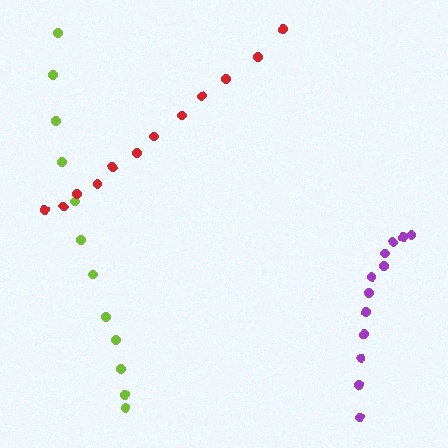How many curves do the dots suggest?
There are 3 distinct paths.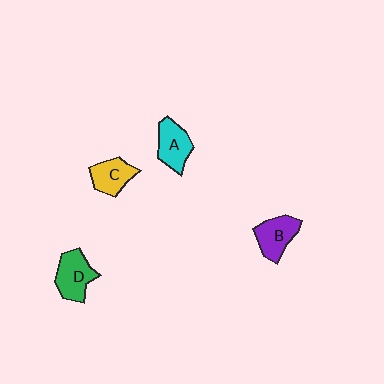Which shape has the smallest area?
Shape C (yellow).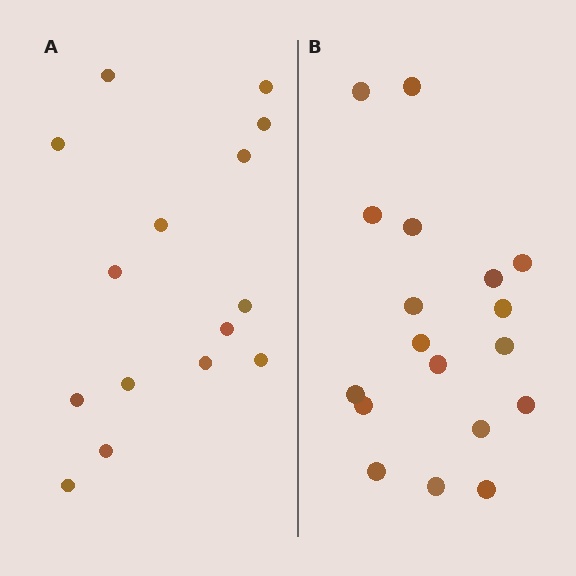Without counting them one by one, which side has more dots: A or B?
Region B (the right region) has more dots.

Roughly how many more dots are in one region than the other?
Region B has just a few more — roughly 2 or 3 more dots than region A.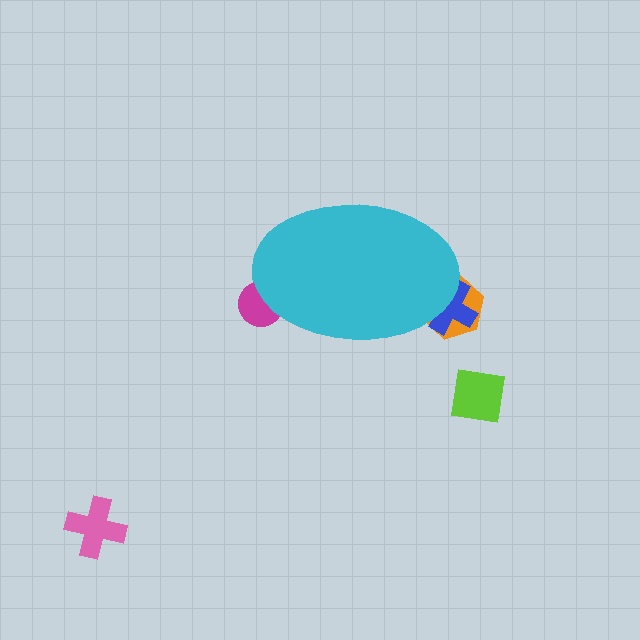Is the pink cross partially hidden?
No, the pink cross is fully visible.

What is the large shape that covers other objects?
A cyan ellipse.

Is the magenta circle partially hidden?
Yes, the magenta circle is partially hidden behind the cyan ellipse.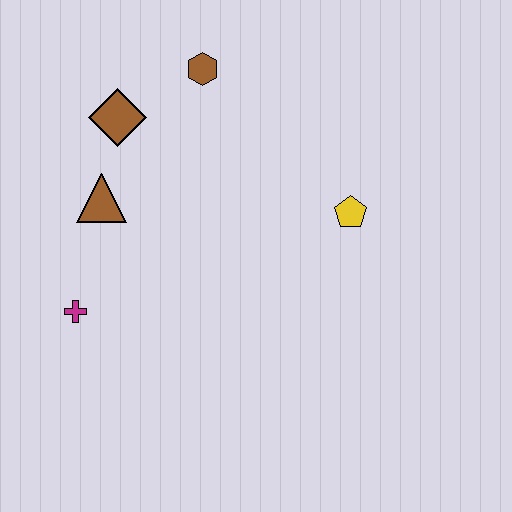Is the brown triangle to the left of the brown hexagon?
Yes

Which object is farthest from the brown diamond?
The yellow pentagon is farthest from the brown diamond.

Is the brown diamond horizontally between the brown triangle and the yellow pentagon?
Yes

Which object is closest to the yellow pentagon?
The brown hexagon is closest to the yellow pentagon.